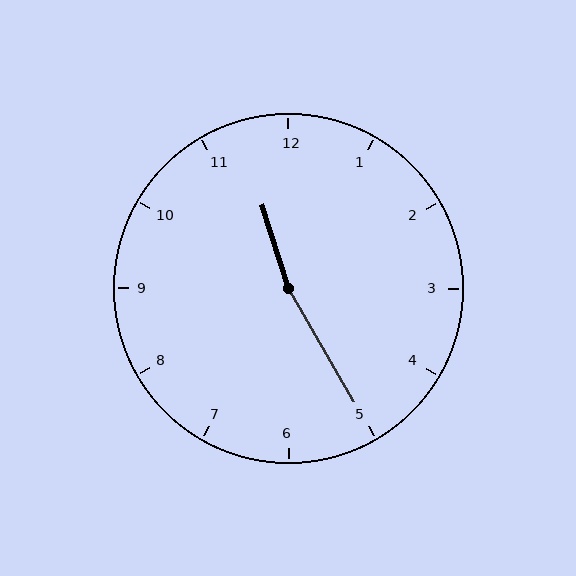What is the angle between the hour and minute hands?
Approximately 168 degrees.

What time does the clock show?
11:25.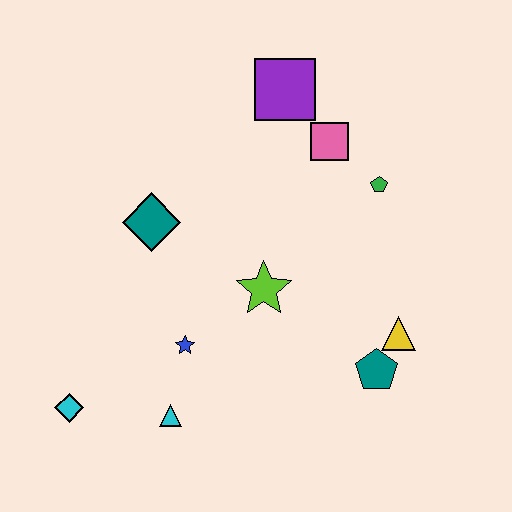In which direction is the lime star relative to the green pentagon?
The lime star is to the left of the green pentagon.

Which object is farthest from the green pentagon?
The cyan diamond is farthest from the green pentagon.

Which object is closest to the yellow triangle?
The teal pentagon is closest to the yellow triangle.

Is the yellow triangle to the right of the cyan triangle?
Yes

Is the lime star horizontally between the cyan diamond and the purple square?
Yes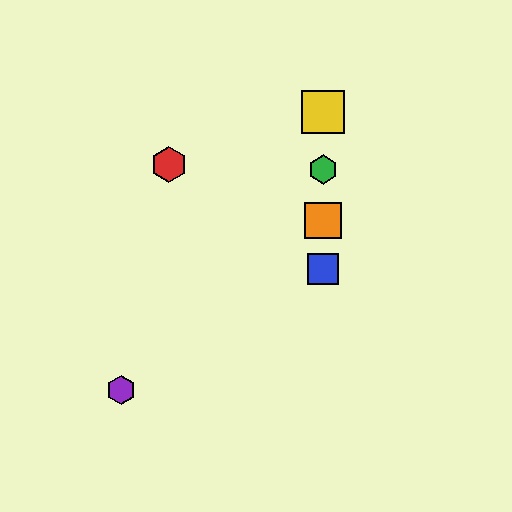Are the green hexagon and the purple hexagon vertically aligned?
No, the green hexagon is at x≈323 and the purple hexagon is at x≈121.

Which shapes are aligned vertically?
The blue square, the green hexagon, the yellow square, the orange square are aligned vertically.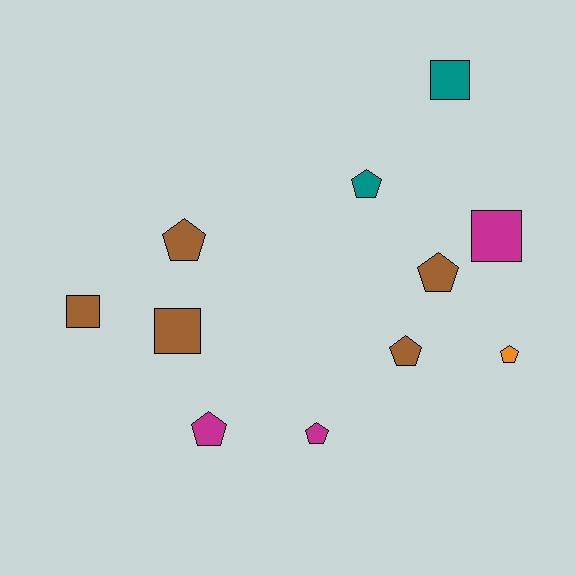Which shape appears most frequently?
Pentagon, with 7 objects.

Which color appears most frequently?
Brown, with 5 objects.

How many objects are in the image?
There are 11 objects.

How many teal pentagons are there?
There is 1 teal pentagon.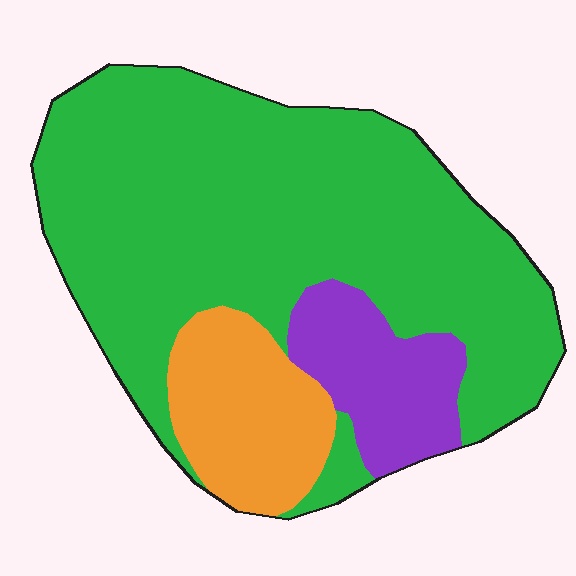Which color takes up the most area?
Green, at roughly 70%.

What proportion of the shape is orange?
Orange covers 15% of the shape.